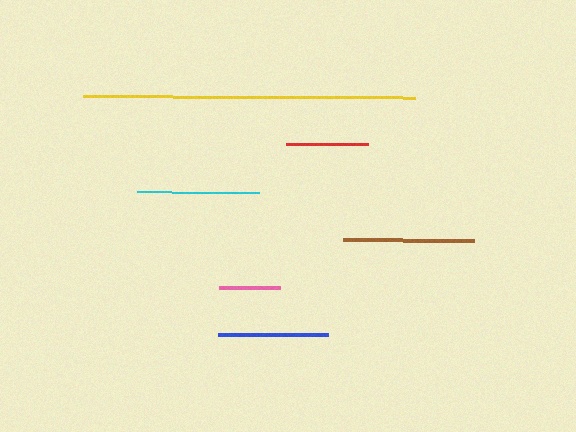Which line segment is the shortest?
The pink line is the shortest at approximately 60 pixels.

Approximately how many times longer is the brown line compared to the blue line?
The brown line is approximately 1.2 times the length of the blue line.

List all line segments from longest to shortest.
From longest to shortest: yellow, brown, cyan, blue, red, pink.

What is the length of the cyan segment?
The cyan segment is approximately 122 pixels long.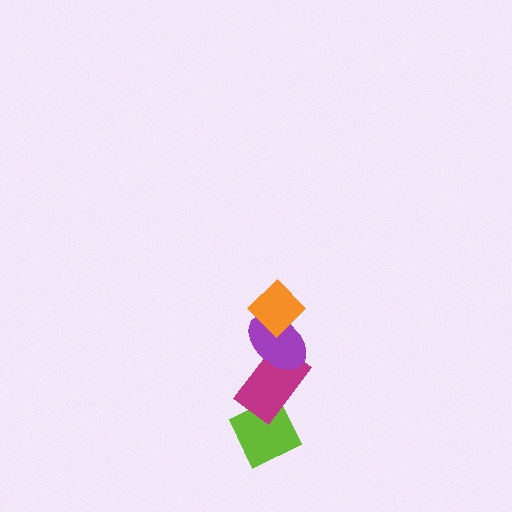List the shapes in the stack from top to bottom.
From top to bottom: the orange diamond, the purple ellipse, the magenta rectangle, the lime diamond.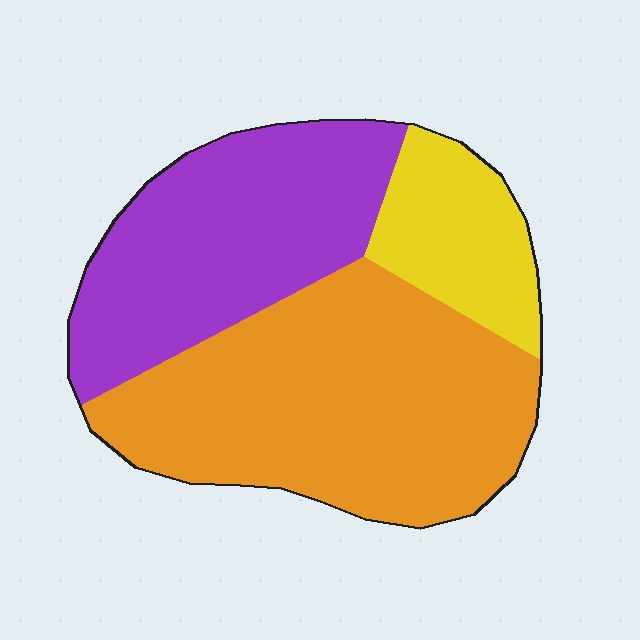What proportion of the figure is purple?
Purple covers around 35% of the figure.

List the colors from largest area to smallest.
From largest to smallest: orange, purple, yellow.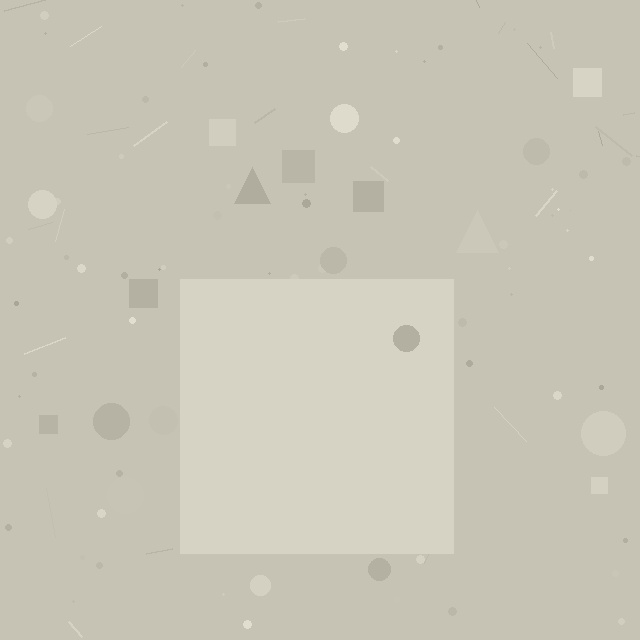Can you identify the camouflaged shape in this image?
The camouflaged shape is a square.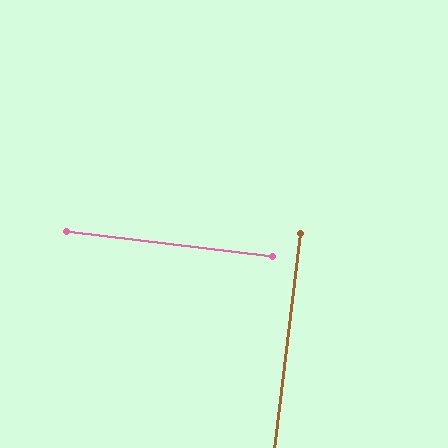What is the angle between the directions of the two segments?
Approximately 90 degrees.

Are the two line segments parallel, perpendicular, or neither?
Perpendicular — they meet at approximately 90°.